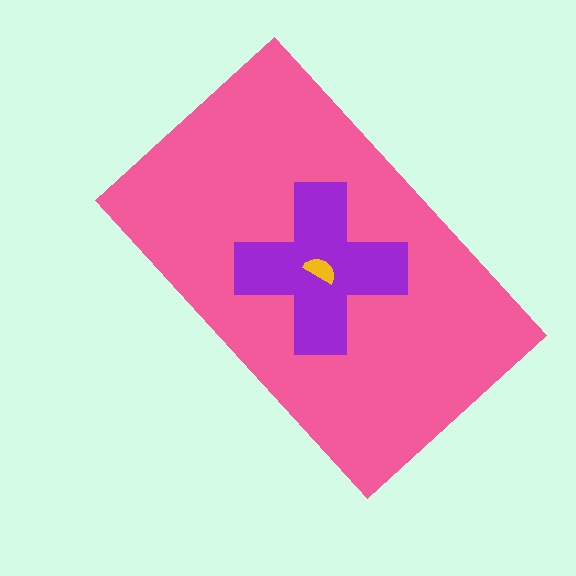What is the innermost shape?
The yellow semicircle.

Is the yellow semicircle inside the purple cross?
Yes.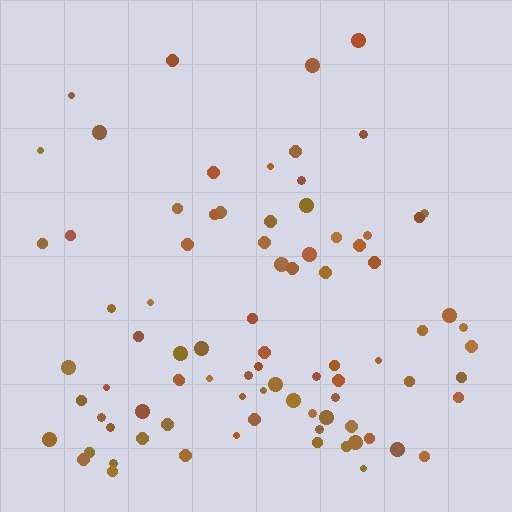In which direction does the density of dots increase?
From top to bottom, with the bottom side densest.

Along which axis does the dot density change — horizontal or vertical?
Vertical.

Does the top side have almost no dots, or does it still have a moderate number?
Still a moderate number, just noticeably fewer than the bottom.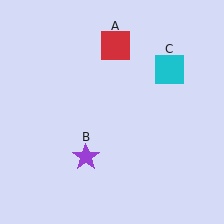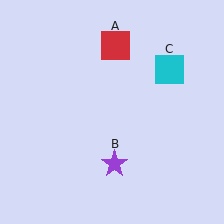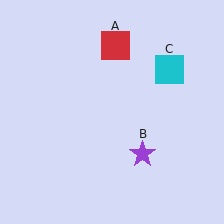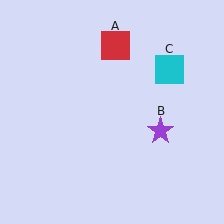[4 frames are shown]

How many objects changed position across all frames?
1 object changed position: purple star (object B).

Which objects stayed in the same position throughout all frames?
Red square (object A) and cyan square (object C) remained stationary.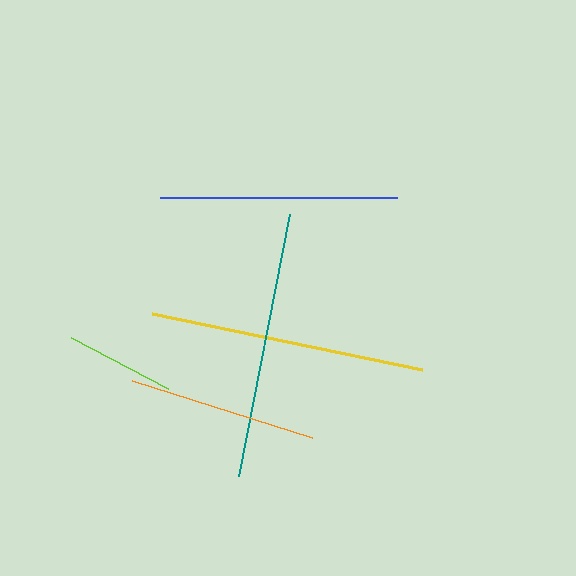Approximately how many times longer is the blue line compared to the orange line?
The blue line is approximately 1.3 times the length of the orange line.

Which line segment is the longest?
The yellow line is the longest at approximately 275 pixels.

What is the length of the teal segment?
The teal segment is approximately 267 pixels long.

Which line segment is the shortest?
The lime line is the shortest at approximately 109 pixels.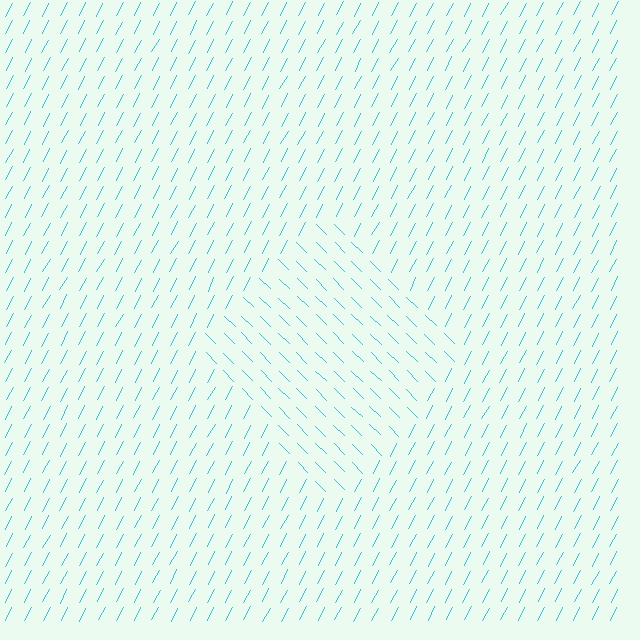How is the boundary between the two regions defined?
The boundary is defined purely by a change in line orientation (approximately 73 degrees difference). All lines are the same color and thickness.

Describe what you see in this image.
The image is filled with small cyan line segments. A diamond region in the image has lines oriented differently from the surrounding lines, creating a visible texture boundary.